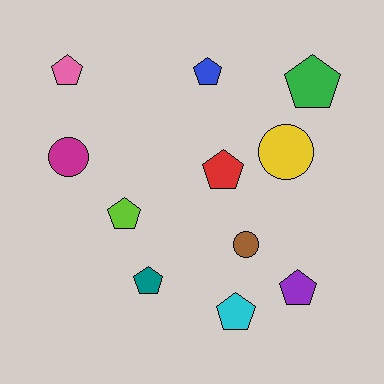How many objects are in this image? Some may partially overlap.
There are 11 objects.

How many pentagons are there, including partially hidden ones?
There are 8 pentagons.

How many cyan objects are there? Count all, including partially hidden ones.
There is 1 cyan object.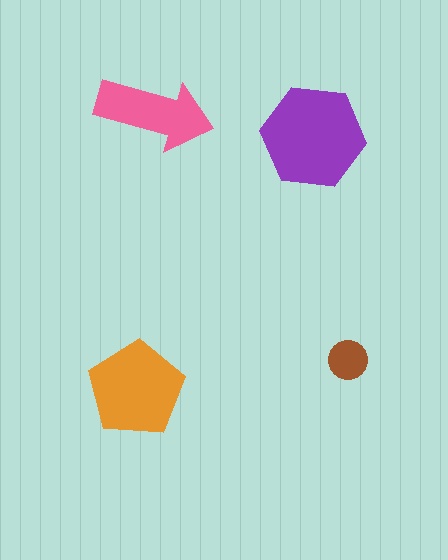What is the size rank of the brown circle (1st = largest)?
4th.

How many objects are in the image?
There are 4 objects in the image.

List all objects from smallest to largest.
The brown circle, the pink arrow, the orange pentagon, the purple hexagon.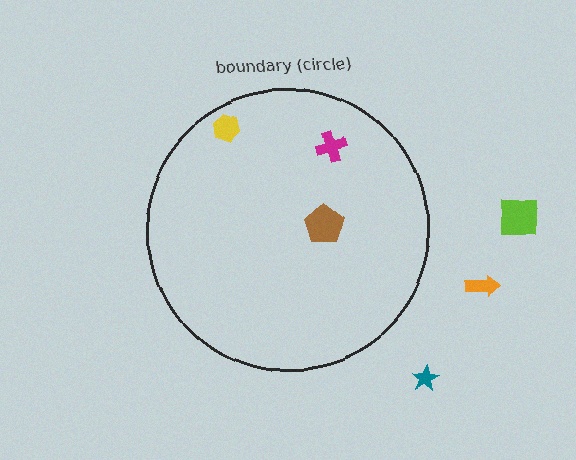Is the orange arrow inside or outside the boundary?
Outside.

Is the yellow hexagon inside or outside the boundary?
Inside.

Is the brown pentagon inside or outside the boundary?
Inside.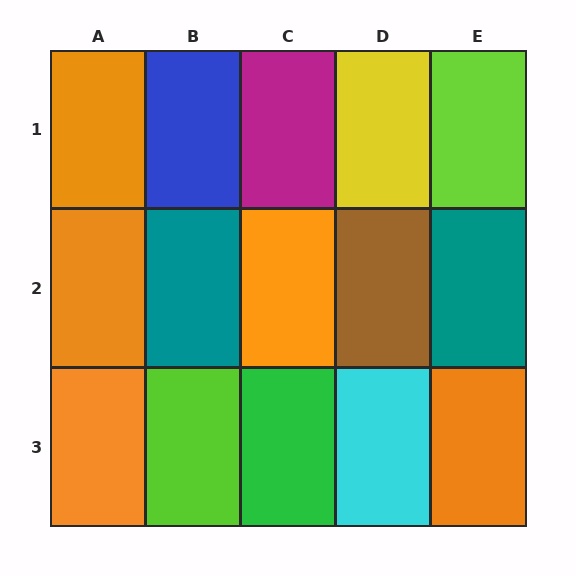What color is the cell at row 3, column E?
Orange.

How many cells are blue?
1 cell is blue.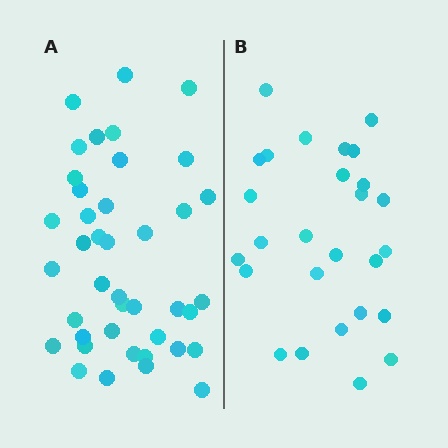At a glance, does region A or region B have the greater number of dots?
Region A (the left region) has more dots.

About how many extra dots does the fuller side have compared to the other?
Region A has approximately 15 more dots than region B.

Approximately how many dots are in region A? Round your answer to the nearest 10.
About 40 dots. (The exact count is 41, which rounds to 40.)